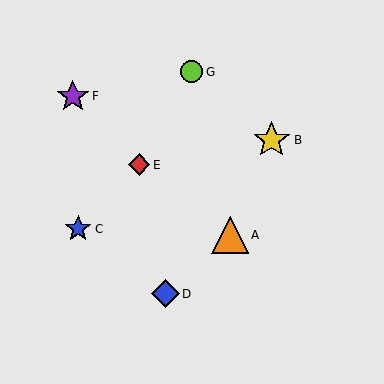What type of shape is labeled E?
Shape E is a red diamond.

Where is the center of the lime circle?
The center of the lime circle is at (191, 72).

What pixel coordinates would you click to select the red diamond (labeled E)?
Click at (139, 165) to select the red diamond E.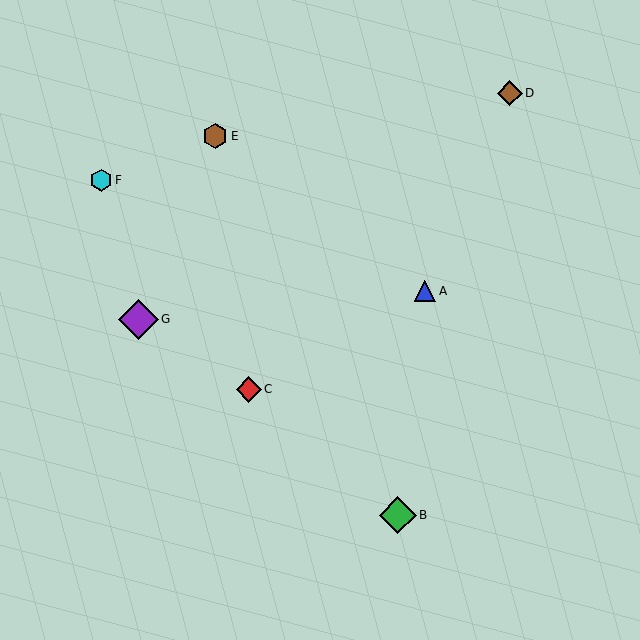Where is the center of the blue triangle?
The center of the blue triangle is at (425, 291).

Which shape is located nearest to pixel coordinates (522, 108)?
The brown diamond (labeled D) at (510, 93) is nearest to that location.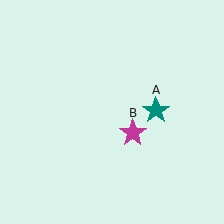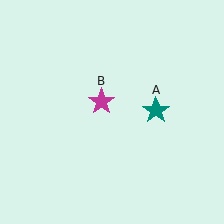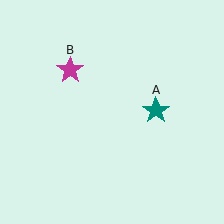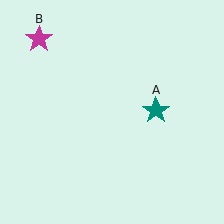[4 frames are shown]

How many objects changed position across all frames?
1 object changed position: magenta star (object B).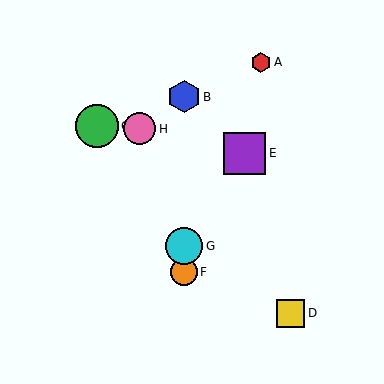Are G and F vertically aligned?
Yes, both are at x≈184.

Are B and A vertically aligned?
No, B is at x≈184 and A is at x≈261.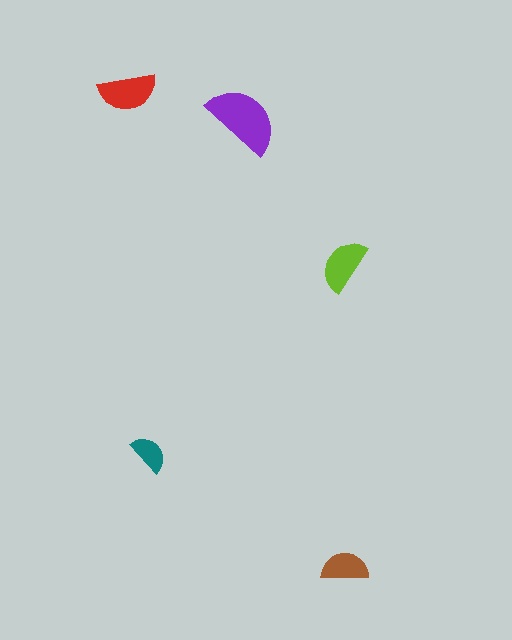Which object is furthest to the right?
The brown semicircle is rightmost.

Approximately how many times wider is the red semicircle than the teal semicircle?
About 1.5 times wider.